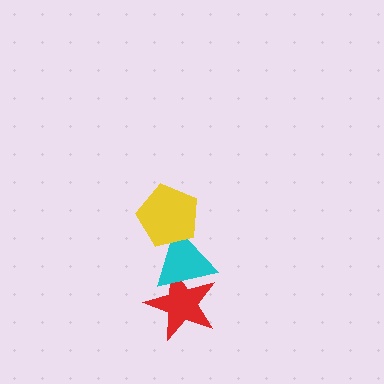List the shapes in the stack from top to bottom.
From top to bottom: the yellow pentagon, the cyan triangle, the red star.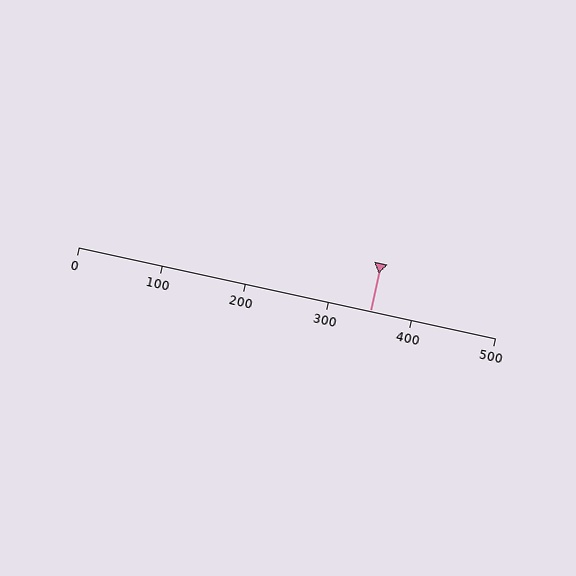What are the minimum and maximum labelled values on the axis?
The axis runs from 0 to 500.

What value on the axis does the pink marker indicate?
The marker indicates approximately 350.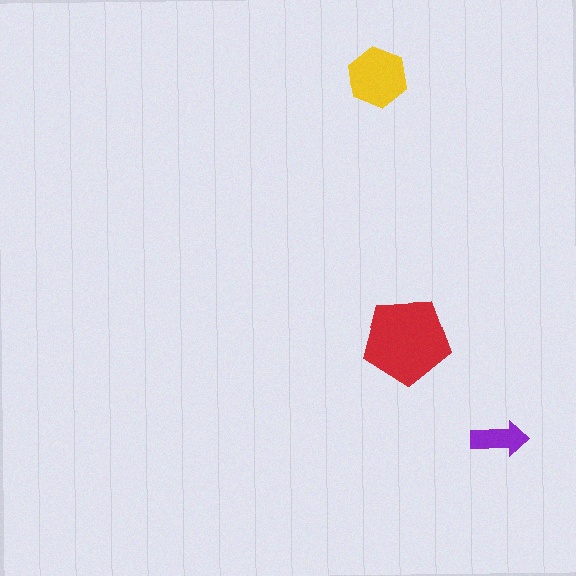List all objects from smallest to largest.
The purple arrow, the yellow hexagon, the red pentagon.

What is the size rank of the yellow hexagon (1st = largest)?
2nd.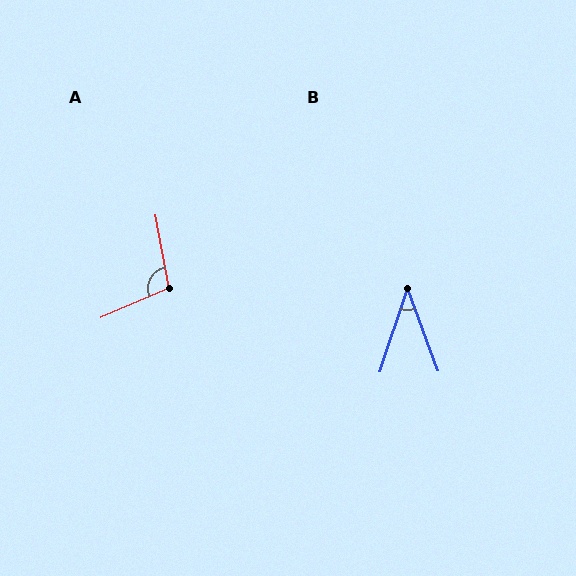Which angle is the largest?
A, at approximately 103 degrees.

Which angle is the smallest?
B, at approximately 38 degrees.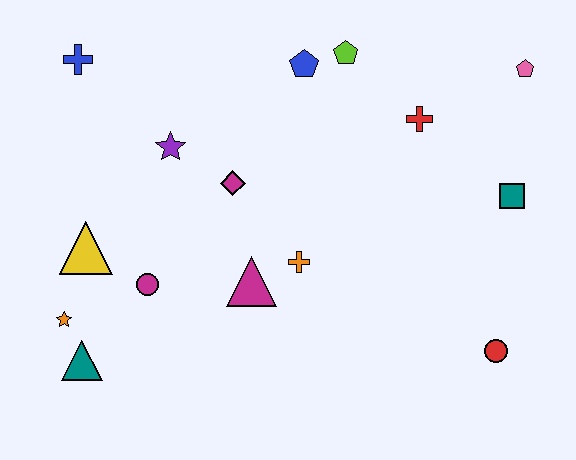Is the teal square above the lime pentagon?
No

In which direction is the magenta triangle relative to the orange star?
The magenta triangle is to the right of the orange star.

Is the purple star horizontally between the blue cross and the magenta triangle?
Yes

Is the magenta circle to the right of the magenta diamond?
No